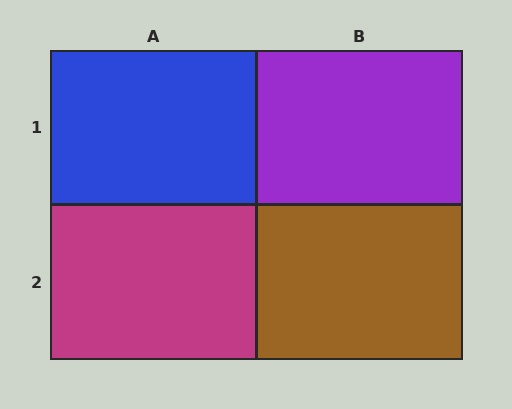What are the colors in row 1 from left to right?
Blue, purple.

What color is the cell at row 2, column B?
Brown.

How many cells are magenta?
1 cell is magenta.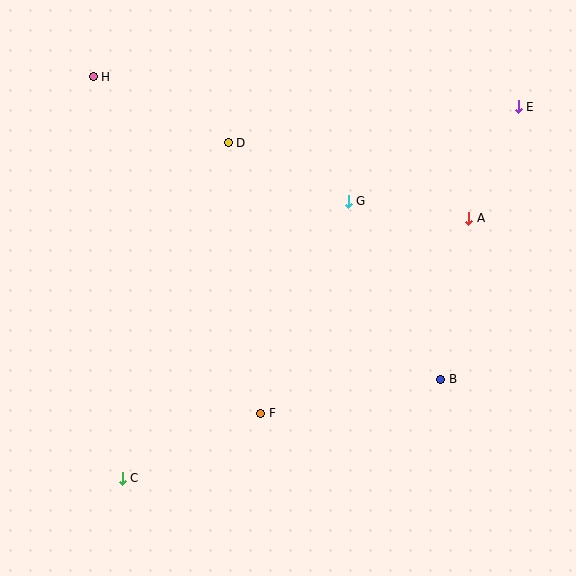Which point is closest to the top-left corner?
Point H is closest to the top-left corner.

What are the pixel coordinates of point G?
Point G is at (348, 201).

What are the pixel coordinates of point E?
Point E is at (518, 107).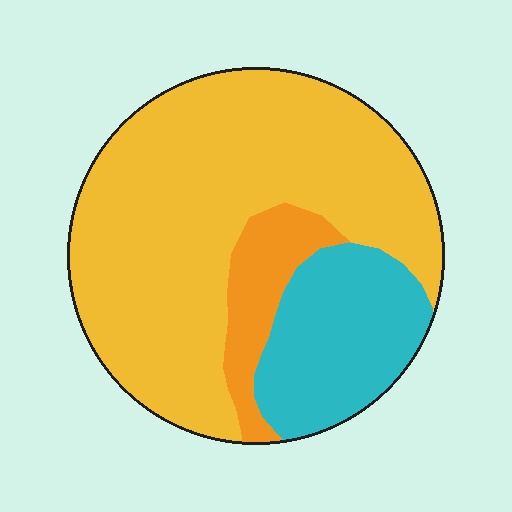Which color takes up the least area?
Orange, at roughly 10%.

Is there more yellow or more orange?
Yellow.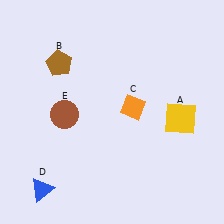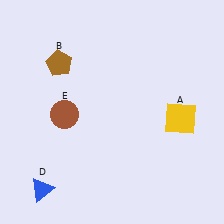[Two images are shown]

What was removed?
The orange diamond (C) was removed in Image 2.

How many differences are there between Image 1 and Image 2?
There is 1 difference between the two images.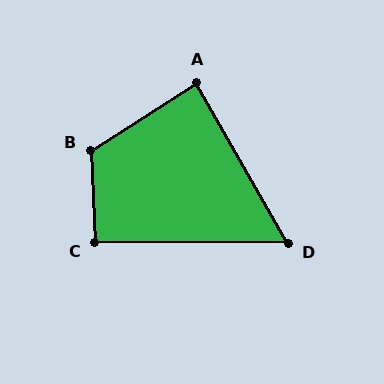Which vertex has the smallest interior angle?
D, at approximately 60 degrees.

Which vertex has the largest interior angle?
B, at approximately 120 degrees.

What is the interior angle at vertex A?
Approximately 87 degrees (approximately right).